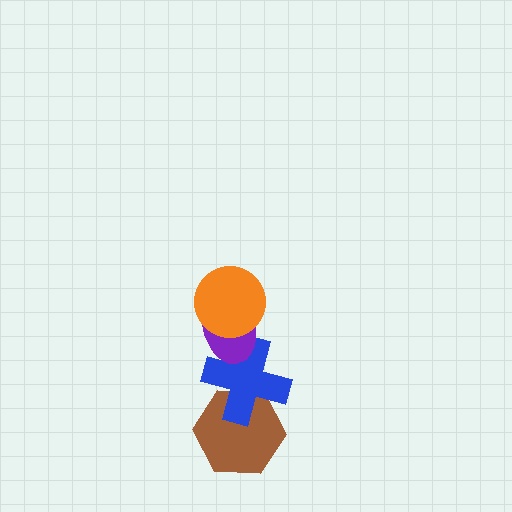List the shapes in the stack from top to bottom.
From top to bottom: the orange circle, the purple ellipse, the blue cross, the brown hexagon.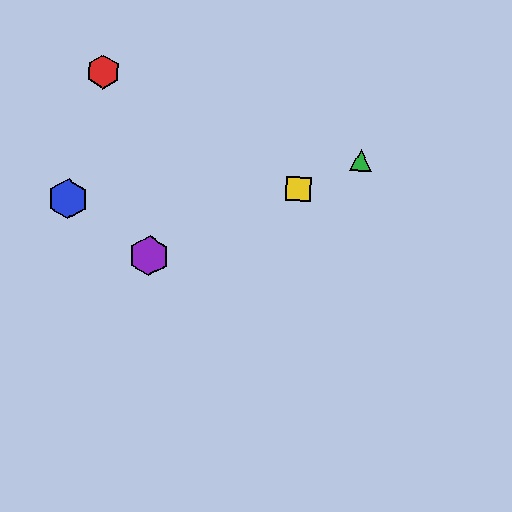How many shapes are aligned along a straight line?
3 shapes (the green triangle, the yellow square, the purple hexagon) are aligned along a straight line.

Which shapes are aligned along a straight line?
The green triangle, the yellow square, the purple hexagon are aligned along a straight line.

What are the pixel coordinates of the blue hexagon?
The blue hexagon is at (68, 199).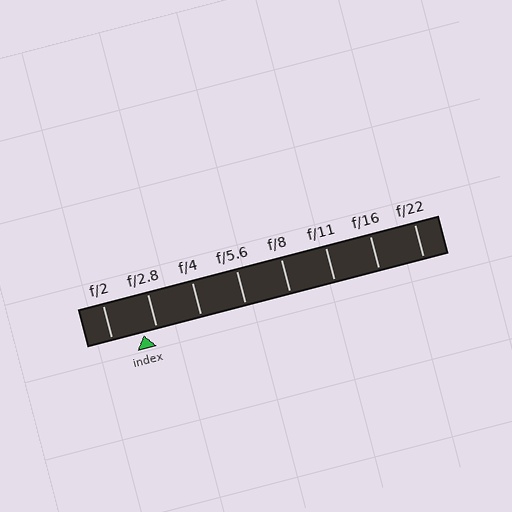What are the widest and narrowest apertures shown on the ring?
The widest aperture shown is f/2 and the narrowest is f/22.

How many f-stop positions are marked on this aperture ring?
There are 8 f-stop positions marked.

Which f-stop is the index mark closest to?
The index mark is closest to f/2.8.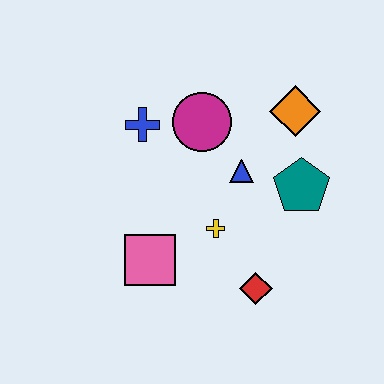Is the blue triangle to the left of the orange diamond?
Yes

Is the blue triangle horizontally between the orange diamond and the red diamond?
No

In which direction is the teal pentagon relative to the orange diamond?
The teal pentagon is below the orange diamond.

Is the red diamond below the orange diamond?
Yes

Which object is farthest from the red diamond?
The blue cross is farthest from the red diamond.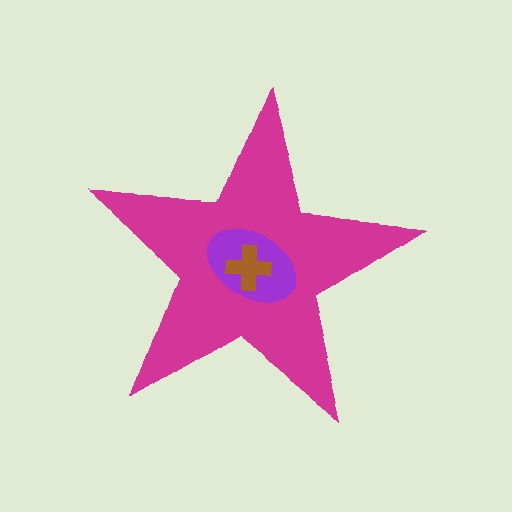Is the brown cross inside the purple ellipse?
Yes.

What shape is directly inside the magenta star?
The purple ellipse.